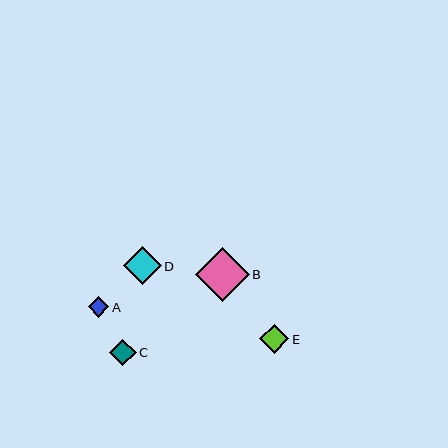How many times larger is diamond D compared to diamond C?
Diamond D is approximately 1.4 times the size of diamond C.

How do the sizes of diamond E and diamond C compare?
Diamond E and diamond C are approximately the same size.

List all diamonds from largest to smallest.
From largest to smallest: B, D, E, C, A.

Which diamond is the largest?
Diamond B is the largest with a size of approximately 54 pixels.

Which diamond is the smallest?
Diamond A is the smallest with a size of approximately 21 pixels.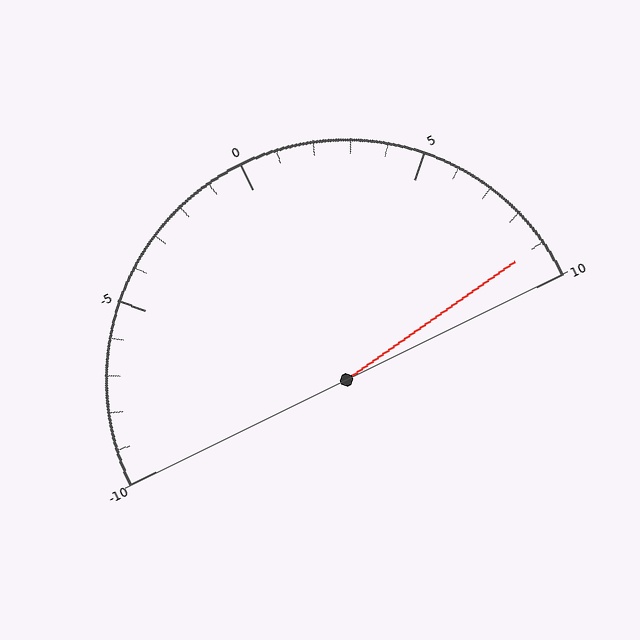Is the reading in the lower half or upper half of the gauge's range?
The reading is in the upper half of the range (-10 to 10).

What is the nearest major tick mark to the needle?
The nearest major tick mark is 10.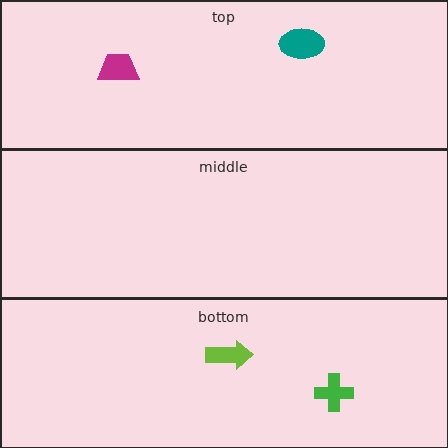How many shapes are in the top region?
2.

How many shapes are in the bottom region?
2.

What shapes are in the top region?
The magenta trapezoid, the teal ellipse.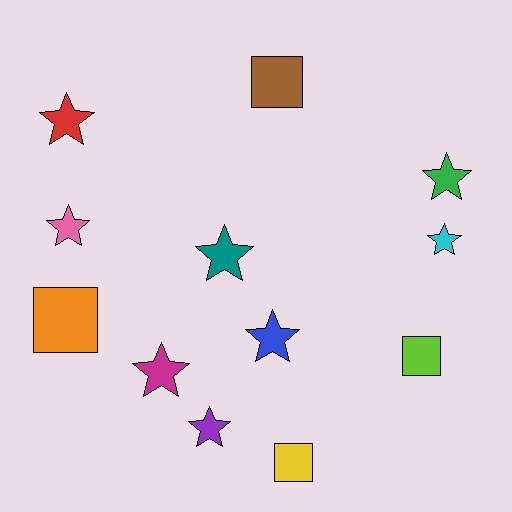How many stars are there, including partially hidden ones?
There are 8 stars.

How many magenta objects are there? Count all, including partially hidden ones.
There is 1 magenta object.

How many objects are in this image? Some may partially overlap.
There are 12 objects.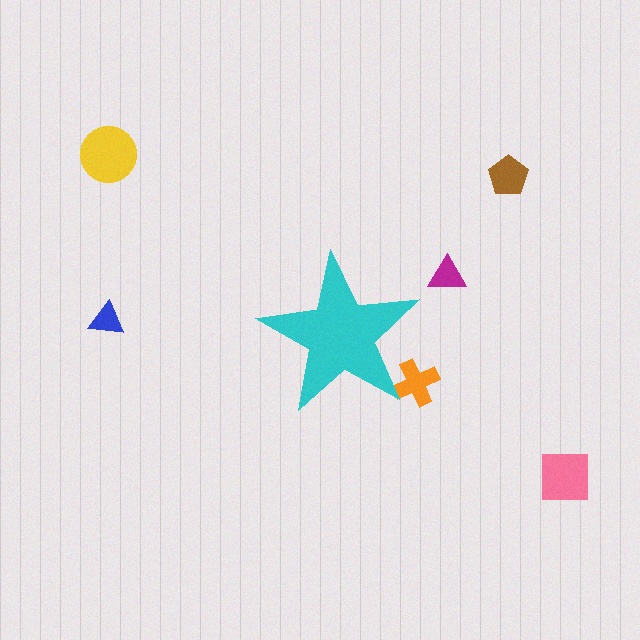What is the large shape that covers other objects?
A cyan star.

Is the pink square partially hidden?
No, the pink square is fully visible.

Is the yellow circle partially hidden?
No, the yellow circle is fully visible.